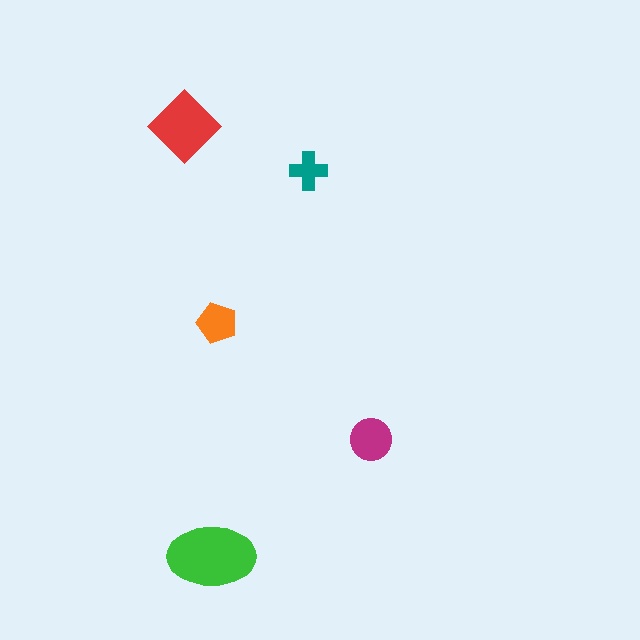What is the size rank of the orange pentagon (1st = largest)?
4th.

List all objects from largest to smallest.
The green ellipse, the red diamond, the magenta circle, the orange pentagon, the teal cross.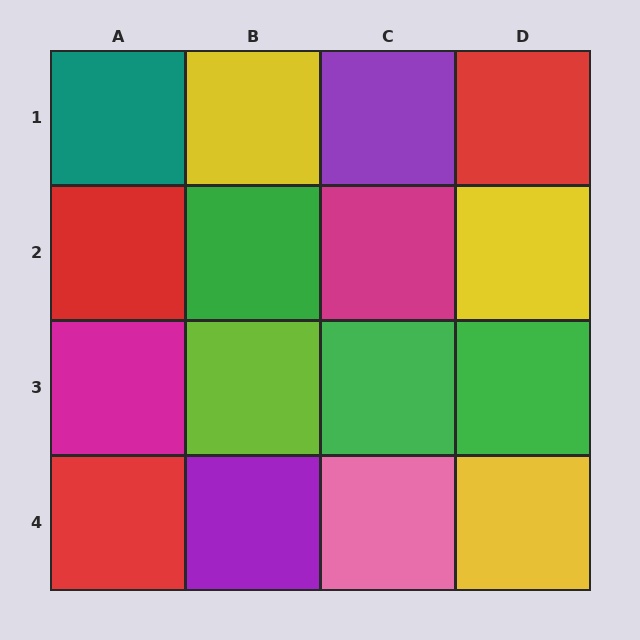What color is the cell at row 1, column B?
Yellow.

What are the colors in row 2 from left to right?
Red, green, magenta, yellow.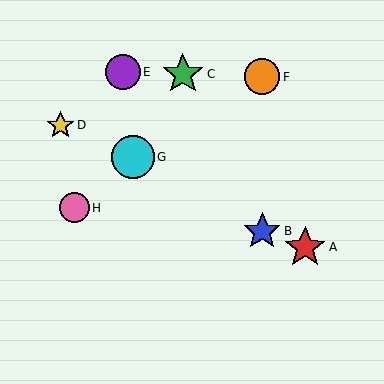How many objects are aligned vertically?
2 objects (B, F) are aligned vertically.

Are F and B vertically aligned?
Yes, both are at x≈262.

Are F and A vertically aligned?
No, F is at x≈262 and A is at x≈305.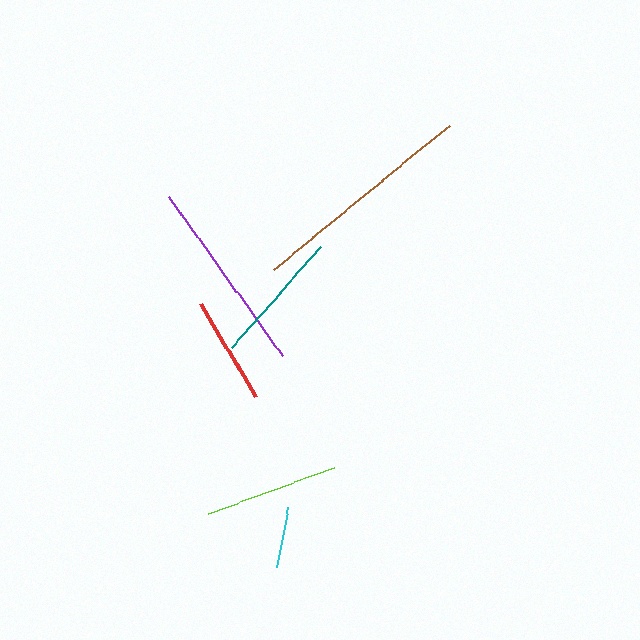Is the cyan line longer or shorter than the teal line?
The teal line is longer than the cyan line.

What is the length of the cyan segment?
The cyan segment is approximately 62 pixels long.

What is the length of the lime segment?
The lime segment is approximately 134 pixels long.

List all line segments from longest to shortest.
From longest to shortest: brown, purple, teal, lime, red, cyan.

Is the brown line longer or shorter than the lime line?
The brown line is longer than the lime line.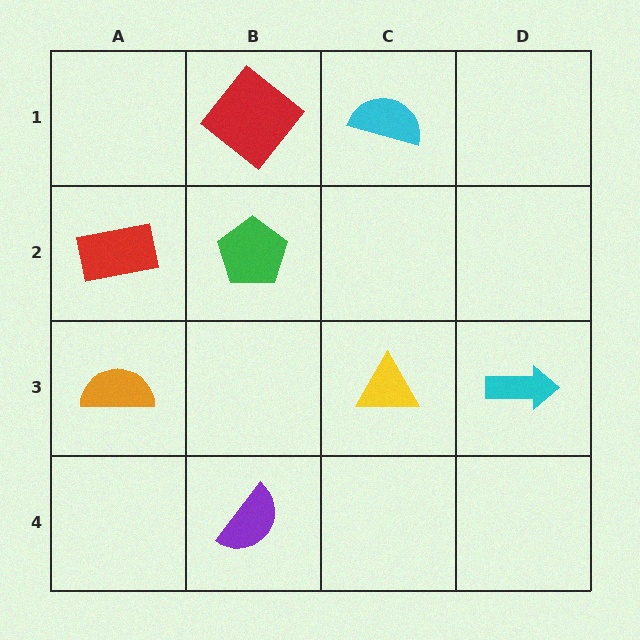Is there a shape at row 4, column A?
No, that cell is empty.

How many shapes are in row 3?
3 shapes.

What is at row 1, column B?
A red diamond.